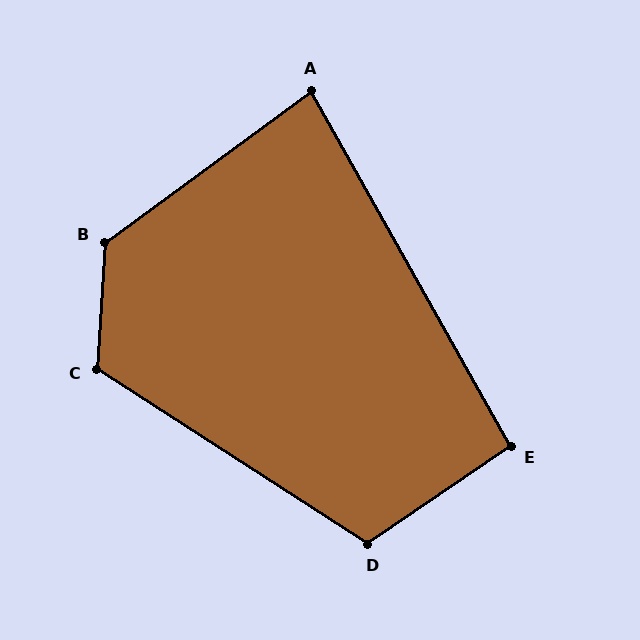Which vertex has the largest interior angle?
B, at approximately 130 degrees.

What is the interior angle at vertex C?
Approximately 119 degrees (obtuse).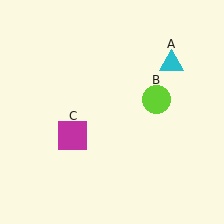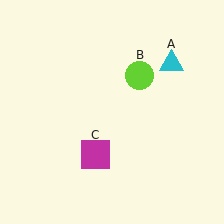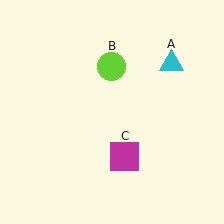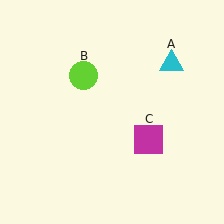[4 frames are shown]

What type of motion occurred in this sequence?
The lime circle (object B), magenta square (object C) rotated counterclockwise around the center of the scene.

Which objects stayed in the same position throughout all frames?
Cyan triangle (object A) remained stationary.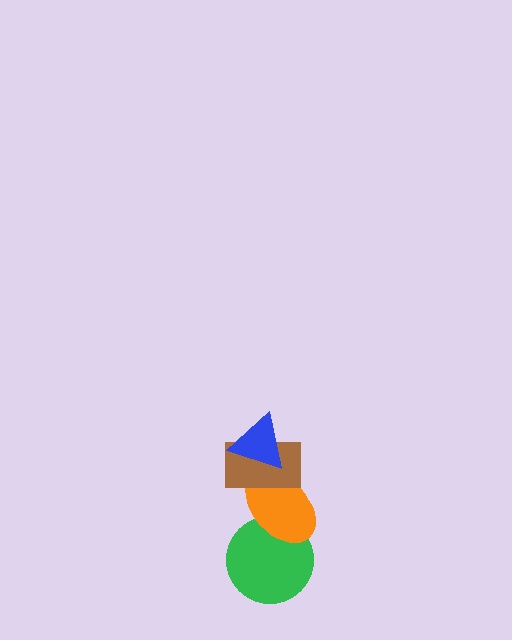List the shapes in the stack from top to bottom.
From top to bottom: the blue triangle, the brown rectangle, the orange ellipse, the green circle.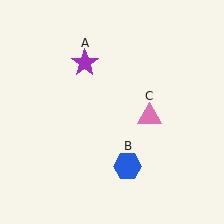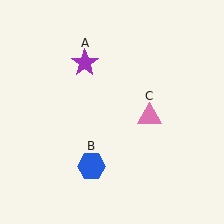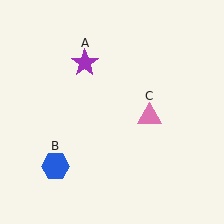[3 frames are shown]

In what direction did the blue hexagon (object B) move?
The blue hexagon (object B) moved left.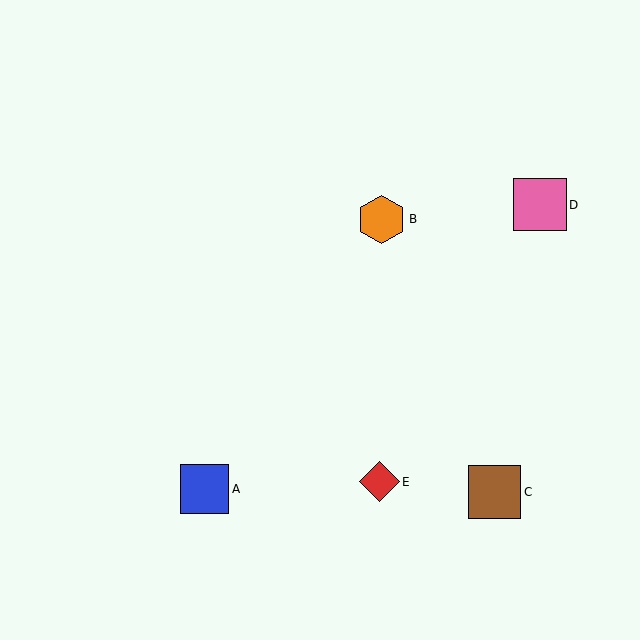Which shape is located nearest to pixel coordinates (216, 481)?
The blue square (labeled A) at (205, 489) is nearest to that location.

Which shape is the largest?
The pink square (labeled D) is the largest.